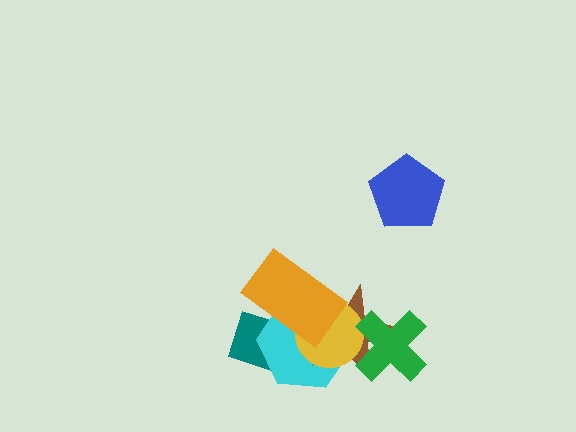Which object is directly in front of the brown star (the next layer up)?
The yellow circle is directly in front of the brown star.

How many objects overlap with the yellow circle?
4 objects overlap with the yellow circle.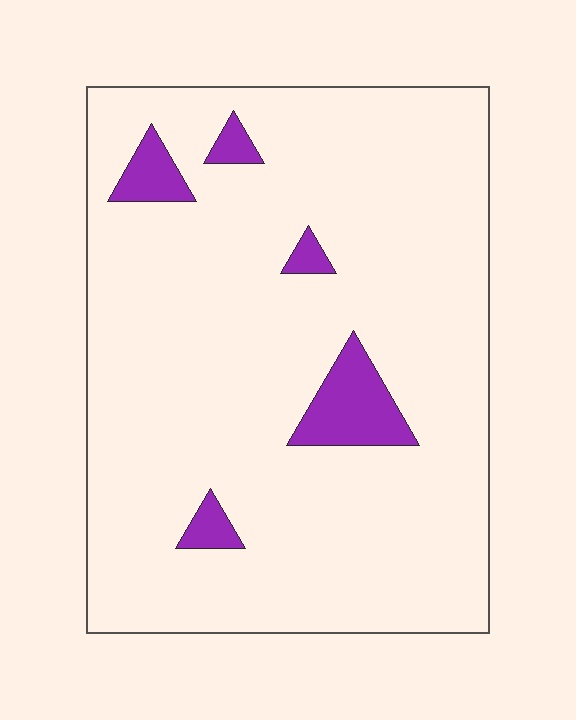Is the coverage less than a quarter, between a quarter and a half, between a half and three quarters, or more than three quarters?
Less than a quarter.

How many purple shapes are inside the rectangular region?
5.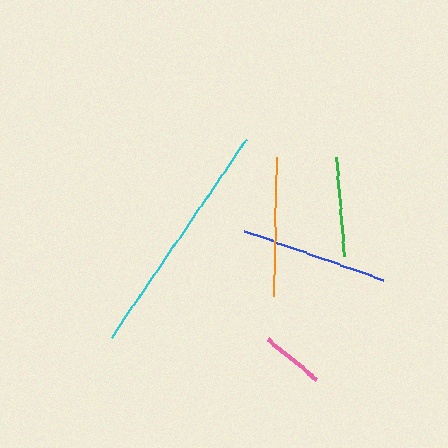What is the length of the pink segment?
The pink segment is approximately 64 pixels long.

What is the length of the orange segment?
The orange segment is approximately 139 pixels long.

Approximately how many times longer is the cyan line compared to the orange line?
The cyan line is approximately 1.7 times the length of the orange line.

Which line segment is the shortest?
The pink line is the shortest at approximately 64 pixels.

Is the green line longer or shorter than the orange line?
The orange line is longer than the green line.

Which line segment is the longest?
The cyan line is the longest at approximately 240 pixels.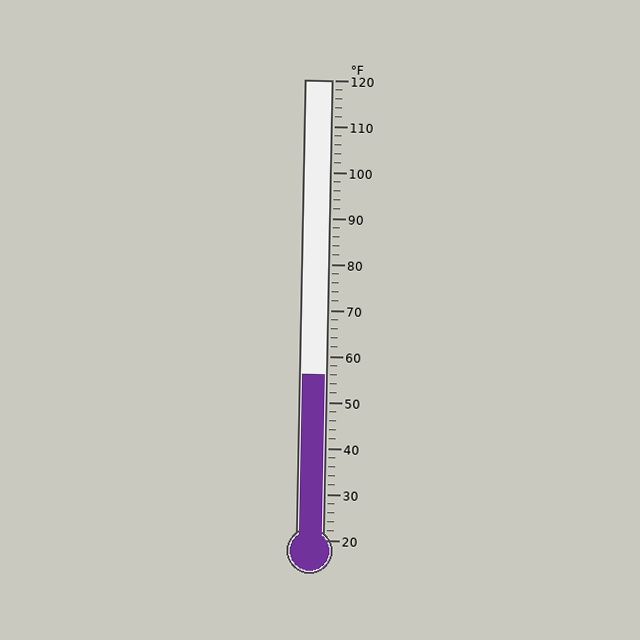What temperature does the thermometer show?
The thermometer shows approximately 56°F.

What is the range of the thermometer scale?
The thermometer scale ranges from 20°F to 120°F.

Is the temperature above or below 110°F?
The temperature is below 110°F.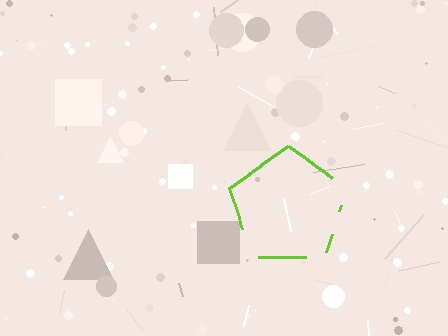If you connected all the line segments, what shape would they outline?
They would outline a pentagon.